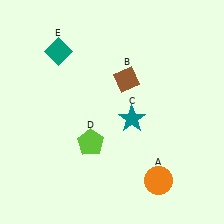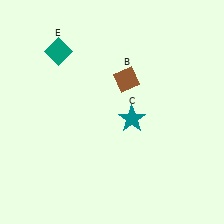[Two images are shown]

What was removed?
The orange circle (A), the lime pentagon (D) were removed in Image 2.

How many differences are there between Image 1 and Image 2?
There are 2 differences between the two images.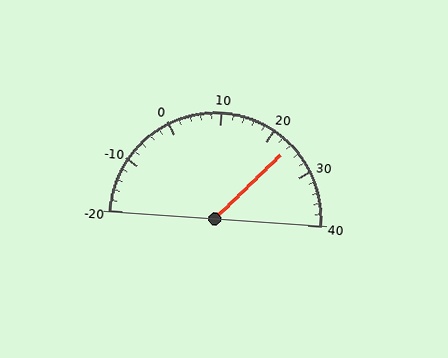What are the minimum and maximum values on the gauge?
The gauge ranges from -20 to 40.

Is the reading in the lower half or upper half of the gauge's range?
The reading is in the upper half of the range (-20 to 40).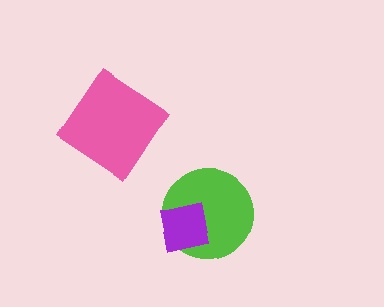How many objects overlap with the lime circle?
1 object overlaps with the lime circle.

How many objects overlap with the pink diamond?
0 objects overlap with the pink diamond.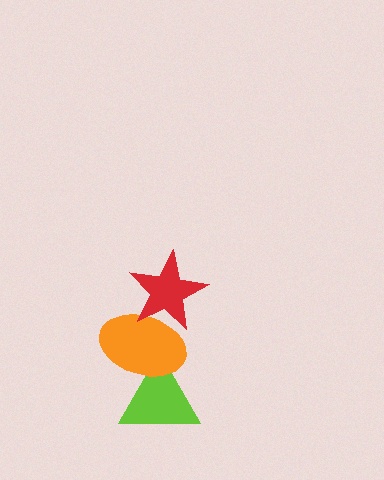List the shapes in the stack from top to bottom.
From top to bottom: the red star, the orange ellipse, the lime triangle.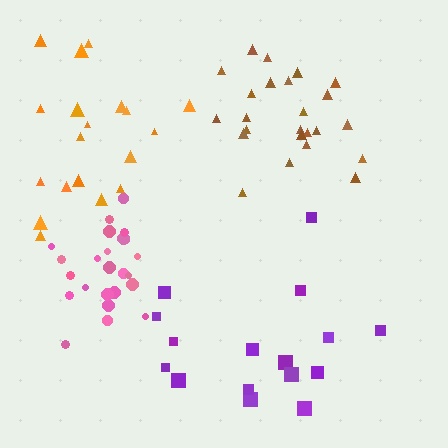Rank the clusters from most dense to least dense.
pink, brown, orange, purple.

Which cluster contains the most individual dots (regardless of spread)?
Brown (24).